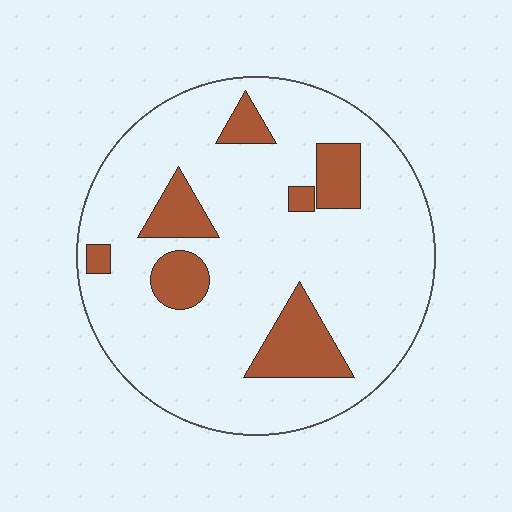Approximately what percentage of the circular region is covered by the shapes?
Approximately 15%.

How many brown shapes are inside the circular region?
7.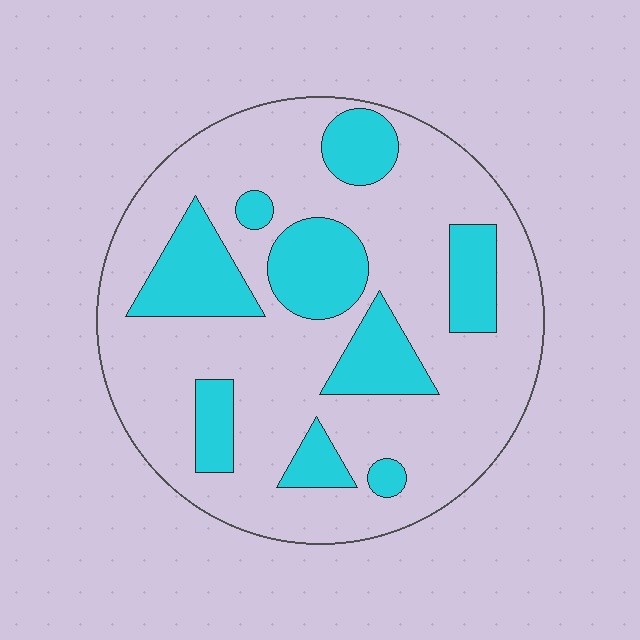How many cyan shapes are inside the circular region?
9.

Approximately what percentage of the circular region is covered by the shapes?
Approximately 25%.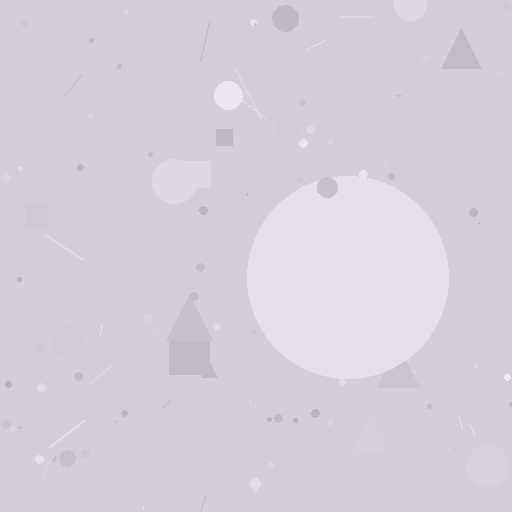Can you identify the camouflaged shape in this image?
The camouflaged shape is a circle.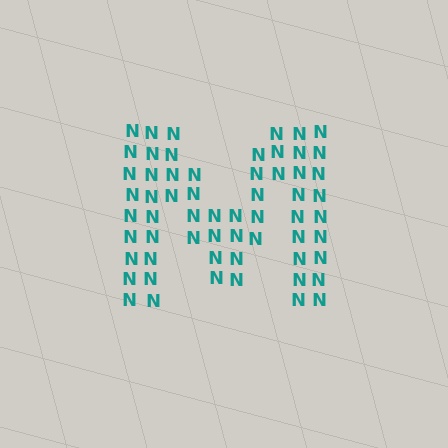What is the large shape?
The large shape is the letter M.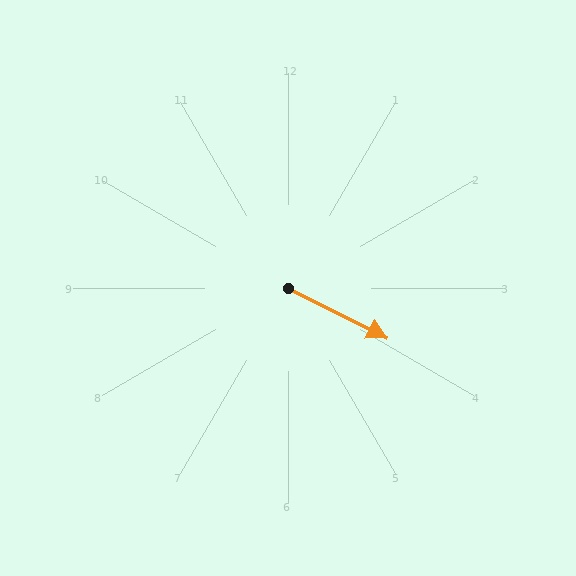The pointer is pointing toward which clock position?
Roughly 4 o'clock.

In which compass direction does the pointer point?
Southeast.